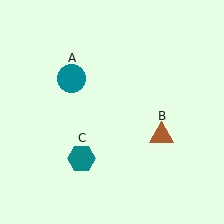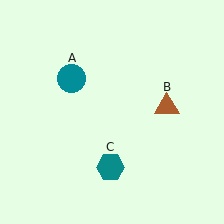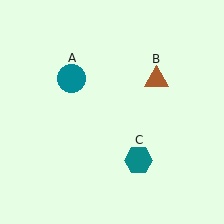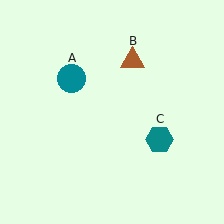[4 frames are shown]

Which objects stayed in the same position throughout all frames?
Teal circle (object A) remained stationary.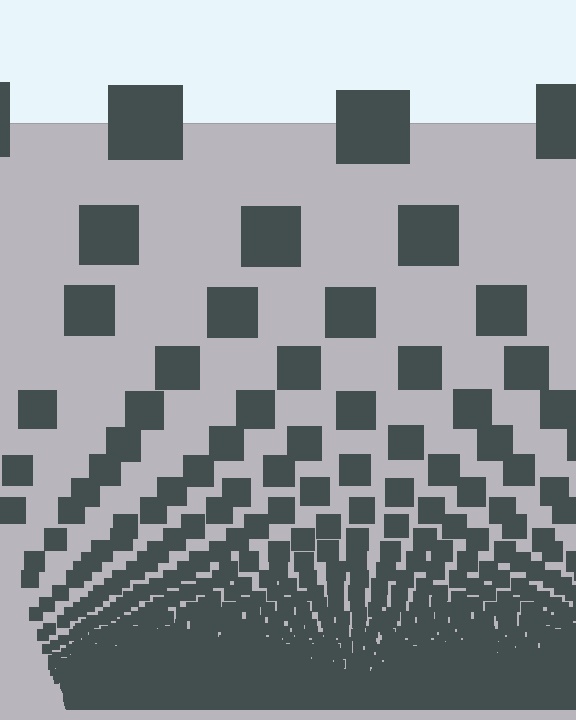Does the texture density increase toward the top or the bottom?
Density increases toward the bottom.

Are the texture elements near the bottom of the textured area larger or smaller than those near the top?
Smaller. The gradient is inverted — elements near the bottom are smaller and denser.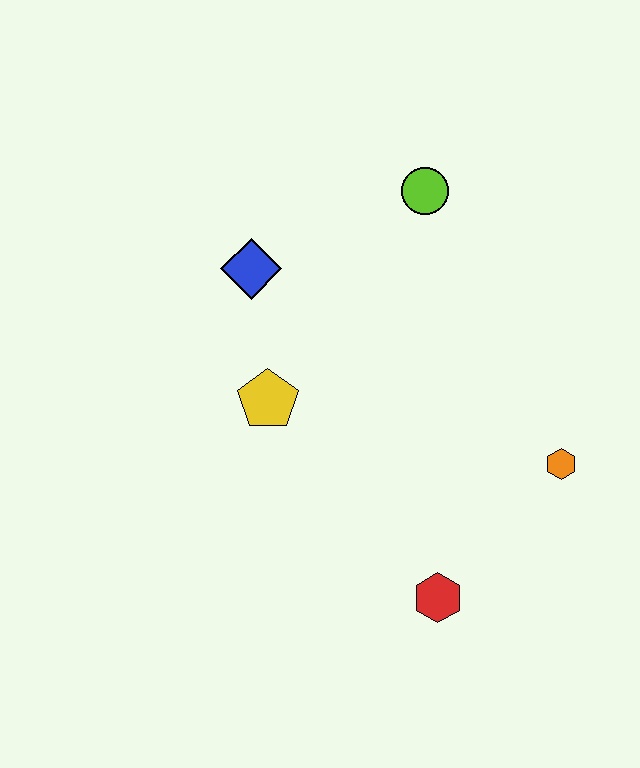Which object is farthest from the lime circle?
The red hexagon is farthest from the lime circle.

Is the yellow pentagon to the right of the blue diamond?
Yes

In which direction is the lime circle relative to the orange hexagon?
The lime circle is above the orange hexagon.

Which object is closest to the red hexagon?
The orange hexagon is closest to the red hexagon.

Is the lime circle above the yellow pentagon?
Yes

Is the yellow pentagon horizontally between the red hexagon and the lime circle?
No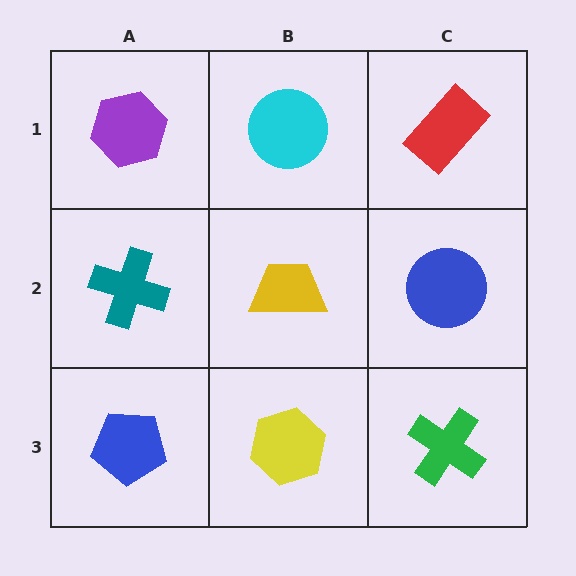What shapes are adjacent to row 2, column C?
A red rectangle (row 1, column C), a green cross (row 3, column C), a yellow trapezoid (row 2, column B).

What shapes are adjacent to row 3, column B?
A yellow trapezoid (row 2, column B), a blue pentagon (row 3, column A), a green cross (row 3, column C).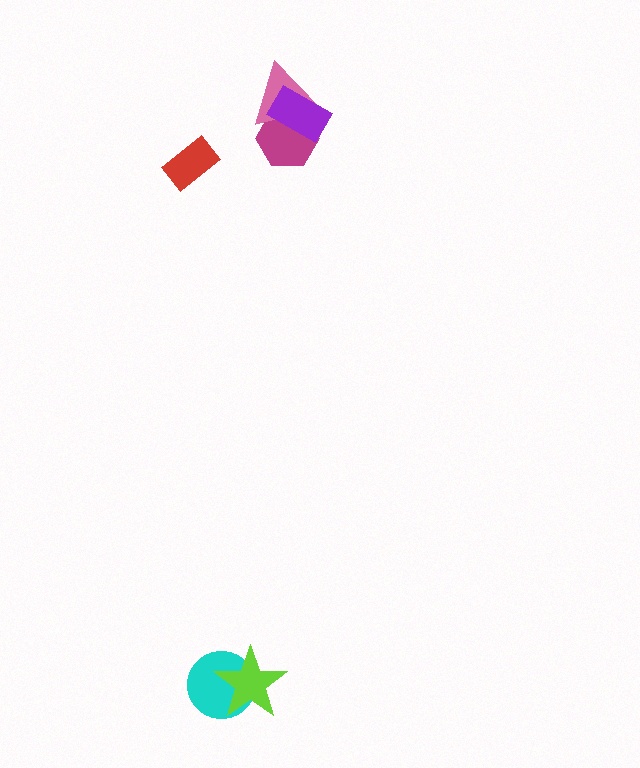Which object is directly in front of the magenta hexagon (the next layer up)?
The pink triangle is directly in front of the magenta hexagon.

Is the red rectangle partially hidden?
No, no other shape covers it.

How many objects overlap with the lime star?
1 object overlaps with the lime star.